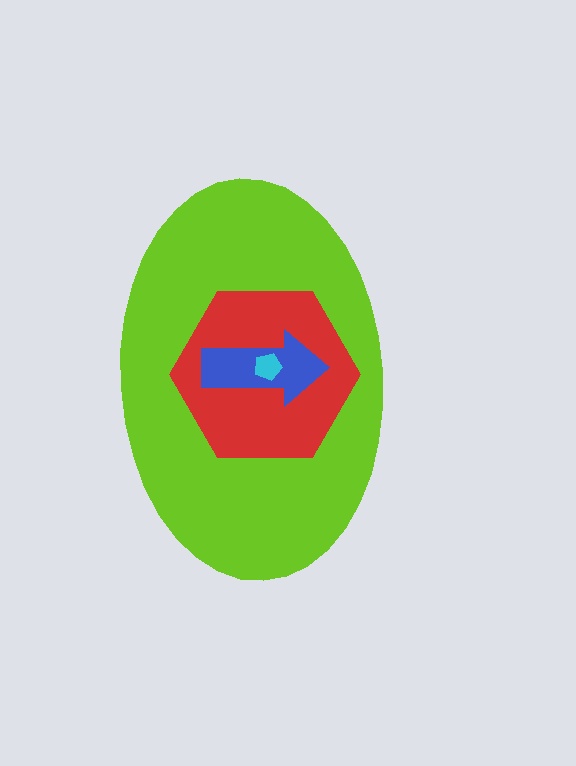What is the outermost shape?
The lime ellipse.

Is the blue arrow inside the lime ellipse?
Yes.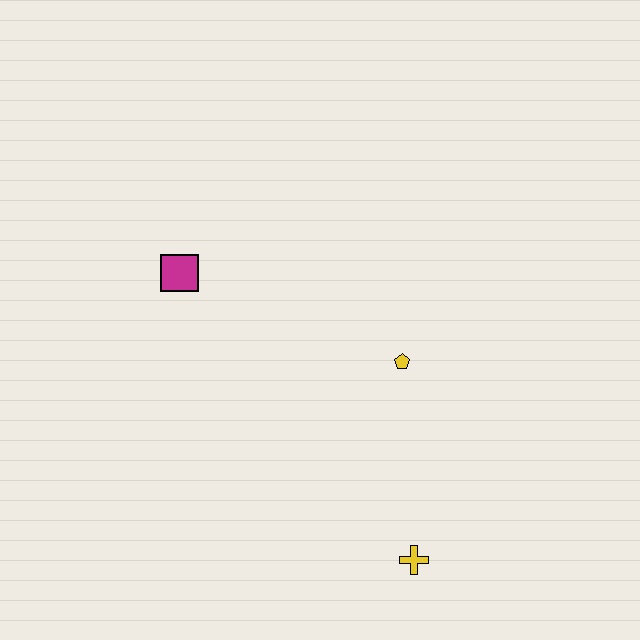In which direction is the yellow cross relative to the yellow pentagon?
The yellow cross is below the yellow pentagon.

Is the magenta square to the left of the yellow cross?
Yes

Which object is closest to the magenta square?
The yellow pentagon is closest to the magenta square.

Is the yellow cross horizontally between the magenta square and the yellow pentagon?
No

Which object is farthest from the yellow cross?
The magenta square is farthest from the yellow cross.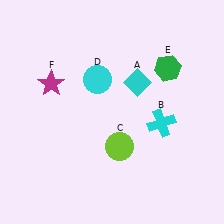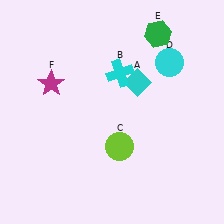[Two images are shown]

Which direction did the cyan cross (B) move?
The cyan cross (B) moved up.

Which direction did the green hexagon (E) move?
The green hexagon (E) moved up.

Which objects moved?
The objects that moved are: the cyan cross (B), the cyan circle (D), the green hexagon (E).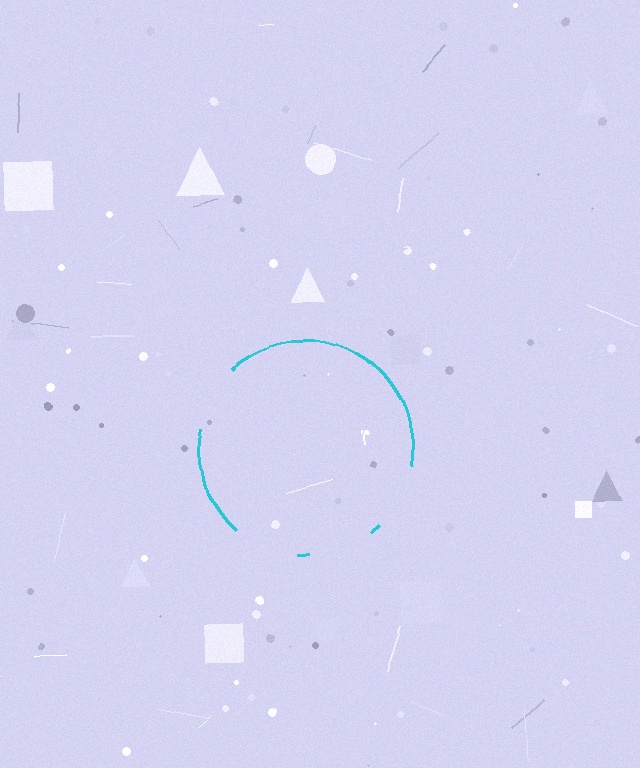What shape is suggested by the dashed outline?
The dashed outline suggests a circle.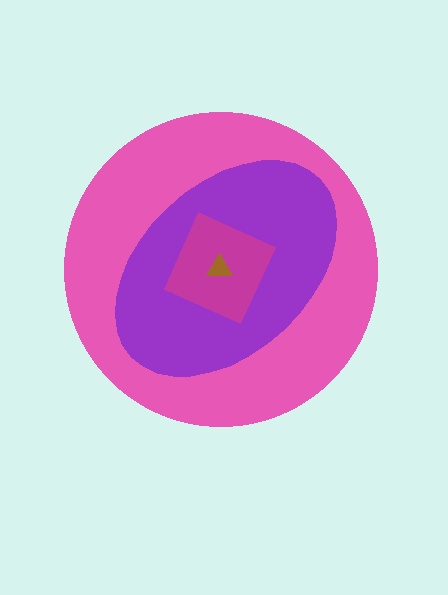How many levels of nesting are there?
4.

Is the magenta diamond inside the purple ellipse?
Yes.